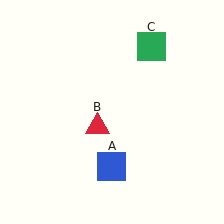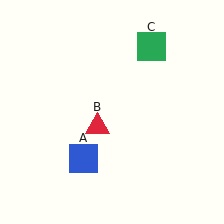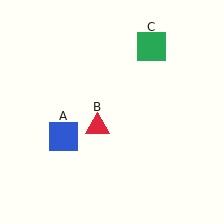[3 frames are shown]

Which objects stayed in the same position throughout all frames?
Red triangle (object B) and green square (object C) remained stationary.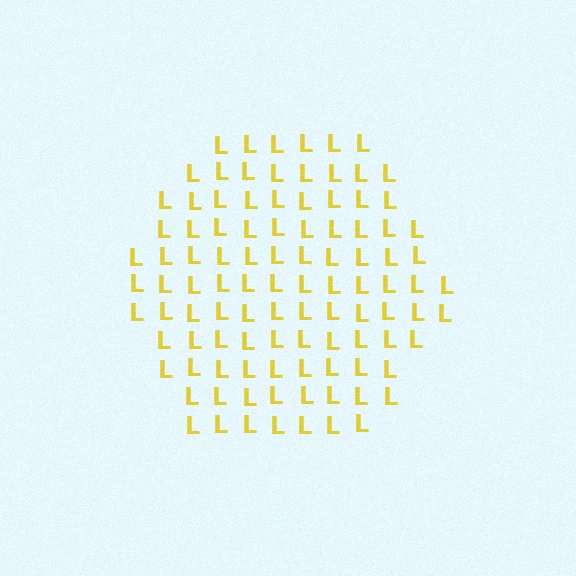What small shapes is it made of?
It is made of small letter L's.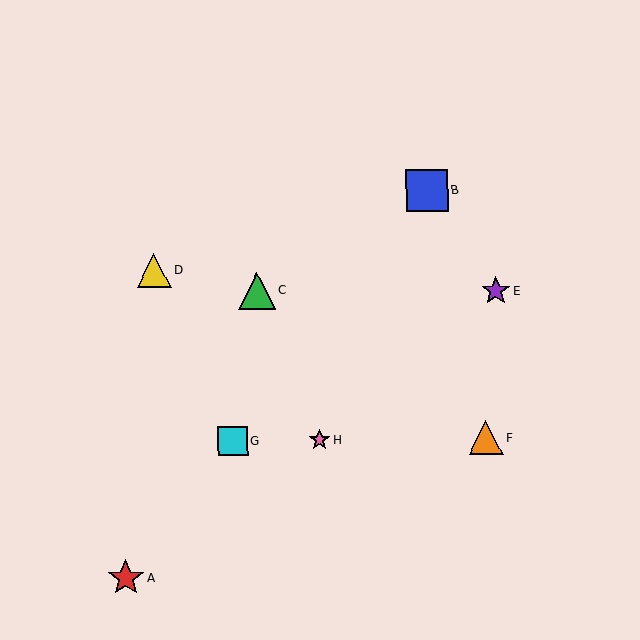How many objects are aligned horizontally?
3 objects (F, G, H) are aligned horizontally.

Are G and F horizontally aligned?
Yes, both are at y≈441.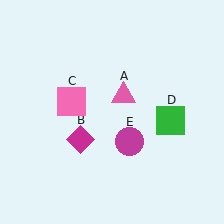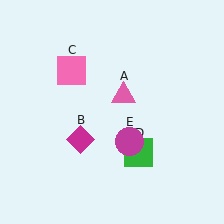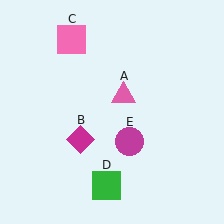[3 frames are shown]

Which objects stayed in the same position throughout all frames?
Pink triangle (object A) and magenta diamond (object B) and magenta circle (object E) remained stationary.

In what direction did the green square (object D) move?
The green square (object D) moved down and to the left.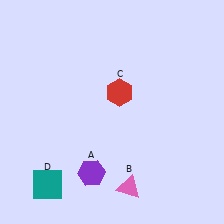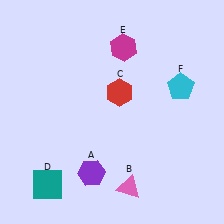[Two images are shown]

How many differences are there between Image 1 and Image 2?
There are 2 differences between the two images.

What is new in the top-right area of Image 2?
A cyan pentagon (F) was added in the top-right area of Image 2.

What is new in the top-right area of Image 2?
A magenta hexagon (E) was added in the top-right area of Image 2.